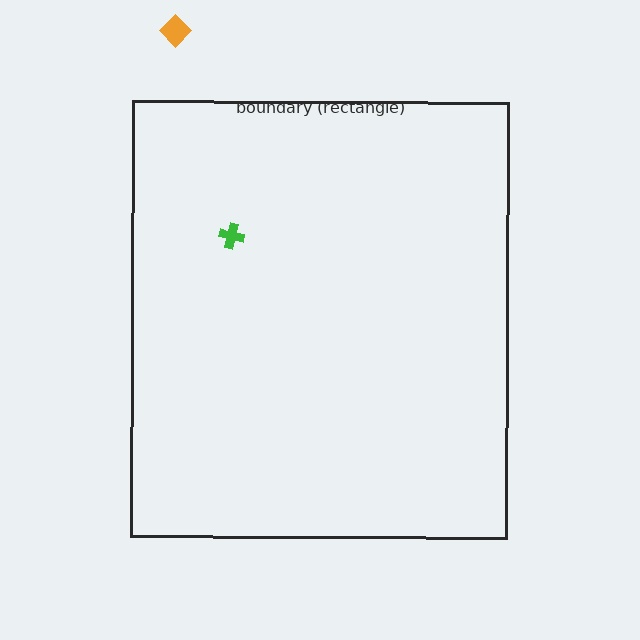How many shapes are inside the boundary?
1 inside, 1 outside.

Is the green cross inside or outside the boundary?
Inside.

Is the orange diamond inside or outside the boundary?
Outside.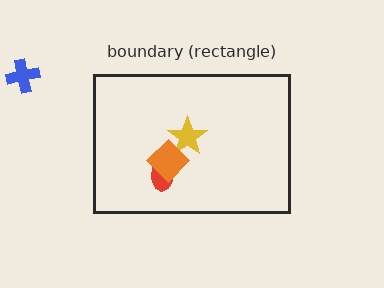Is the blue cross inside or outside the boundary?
Outside.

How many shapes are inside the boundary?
3 inside, 1 outside.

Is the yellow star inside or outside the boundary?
Inside.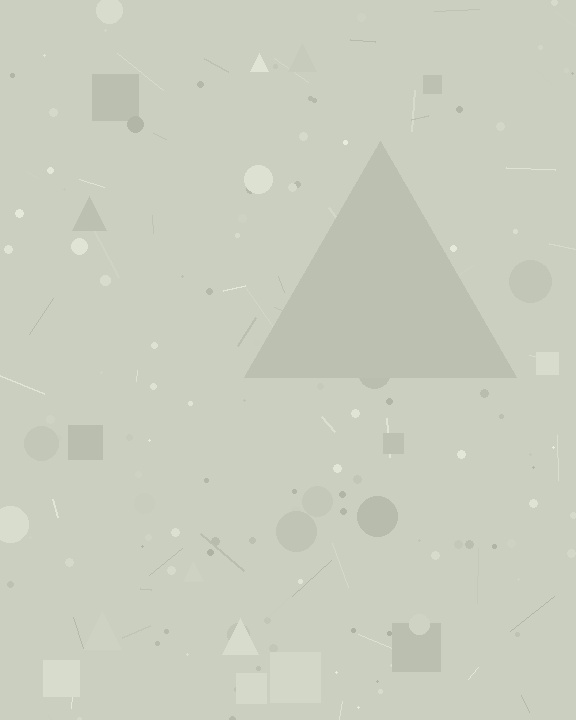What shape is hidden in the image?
A triangle is hidden in the image.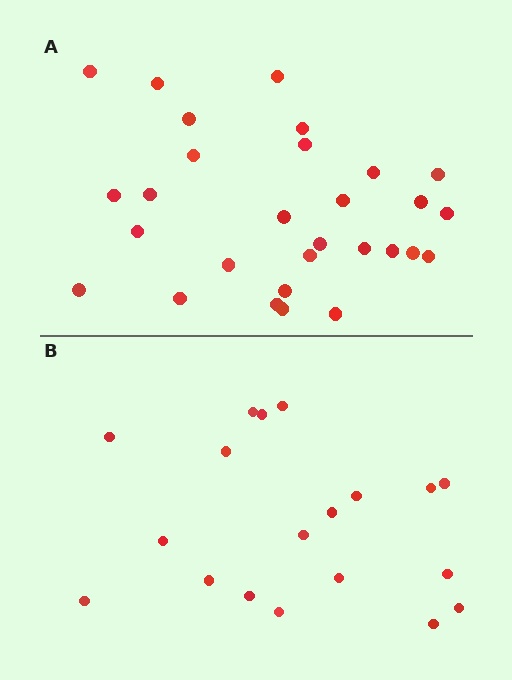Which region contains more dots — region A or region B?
Region A (the top region) has more dots.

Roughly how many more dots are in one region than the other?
Region A has roughly 10 or so more dots than region B.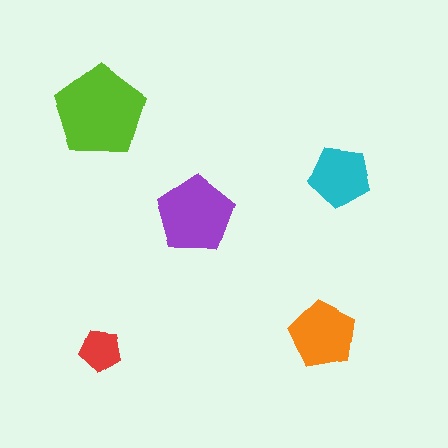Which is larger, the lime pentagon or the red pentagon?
The lime one.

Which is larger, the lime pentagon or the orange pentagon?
The lime one.